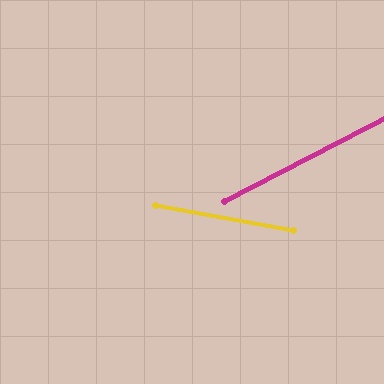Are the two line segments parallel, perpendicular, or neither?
Neither parallel nor perpendicular — they differ by about 37°.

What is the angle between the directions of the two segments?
Approximately 37 degrees.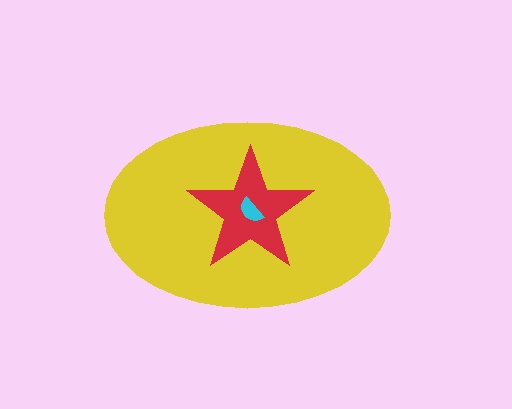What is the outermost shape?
The yellow ellipse.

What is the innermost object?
The cyan semicircle.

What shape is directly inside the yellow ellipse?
The red star.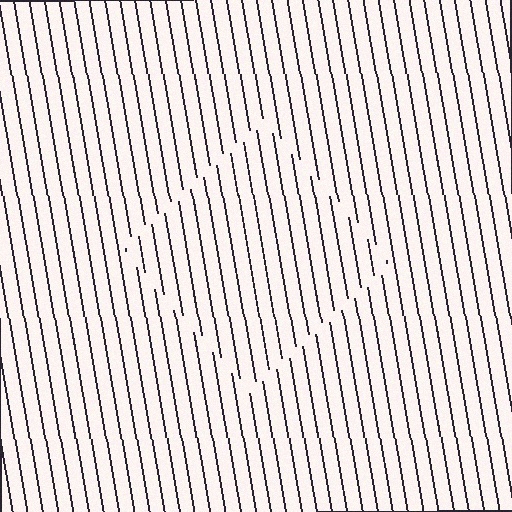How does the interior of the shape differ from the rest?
The interior of the shape contains the same grating, shifted by half a period — the contour is defined by the phase discontinuity where line-ends from the inner and outer gratings abut.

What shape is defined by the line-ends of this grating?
An illusory square. The interior of the shape contains the same grating, shifted by half a period — the contour is defined by the phase discontinuity where line-ends from the inner and outer gratings abut.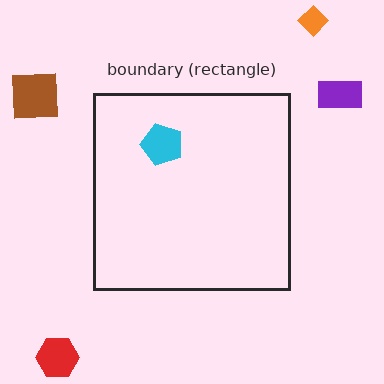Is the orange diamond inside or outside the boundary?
Outside.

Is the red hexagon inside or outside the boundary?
Outside.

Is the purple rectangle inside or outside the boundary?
Outside.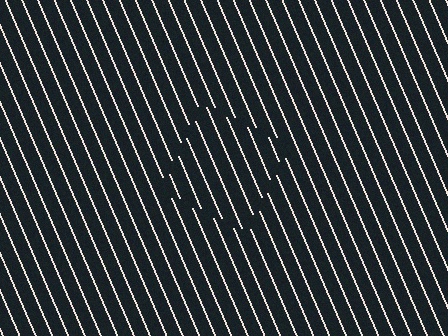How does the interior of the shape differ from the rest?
The interior of the shape contains the same grating, shifted by half a period — the contour is defined by the phase discontinuity where line-ends from the inner and outer gratings abut.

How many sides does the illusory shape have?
4 sides — the line-ends trace a square.